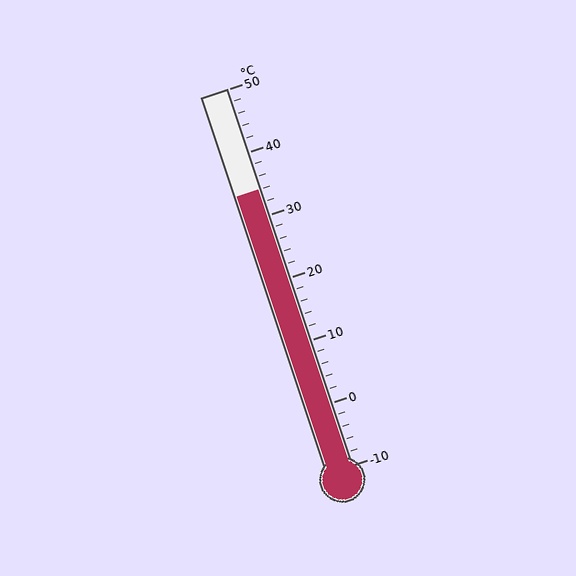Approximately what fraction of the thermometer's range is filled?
The thermometer is filled to approximately 75% of its range.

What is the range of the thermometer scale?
The thermometer scale ranges from -10°C to 50°C.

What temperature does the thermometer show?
The thermometer shows approximately 34°C.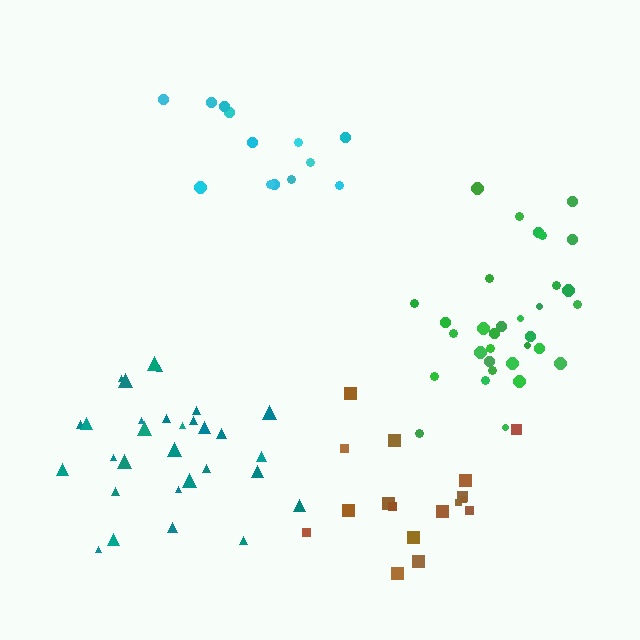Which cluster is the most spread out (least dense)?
Brown.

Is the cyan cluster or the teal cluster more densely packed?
Teal.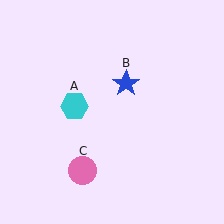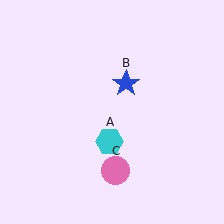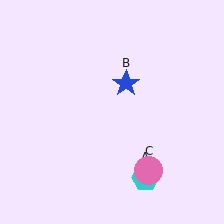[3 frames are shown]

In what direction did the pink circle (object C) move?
The pink circle (object C) moved right.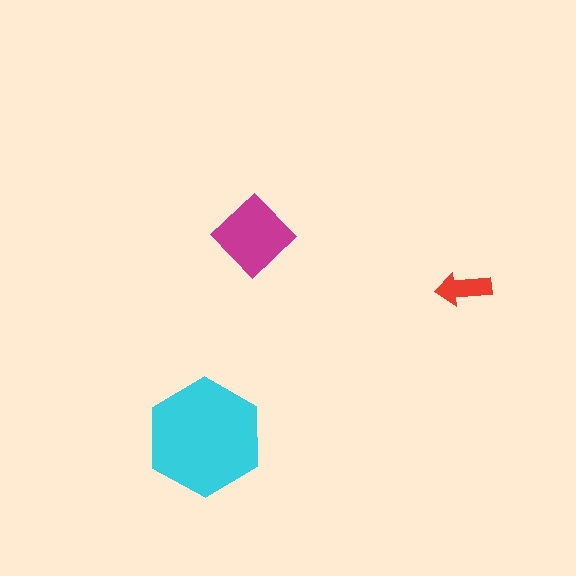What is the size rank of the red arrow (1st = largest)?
3rd.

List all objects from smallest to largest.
The red arrow, the magenta diamond, the cyan hexagon.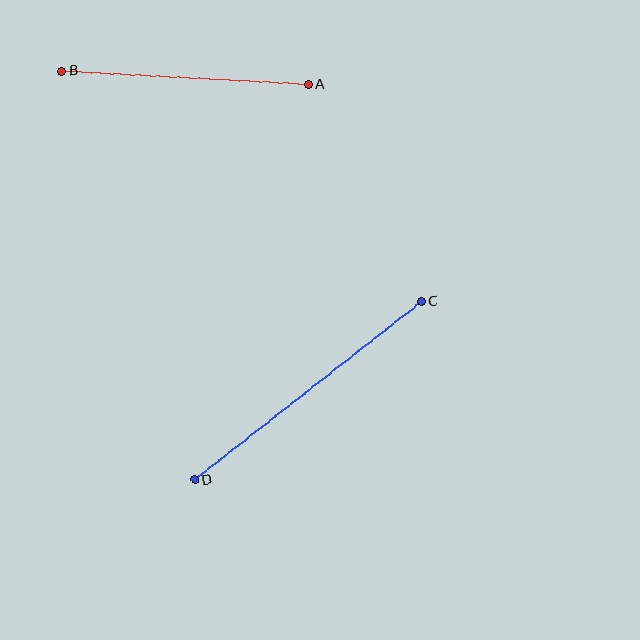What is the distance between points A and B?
The distance is approximately 246 pixels.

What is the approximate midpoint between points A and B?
The midpoint is at approximately (185, 78) pixels.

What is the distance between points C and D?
The distance is approximately 288 pixels.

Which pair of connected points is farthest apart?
Points C and D are farthest apart.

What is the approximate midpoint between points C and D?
The midpoint is at approximately (308, 390) pixels.